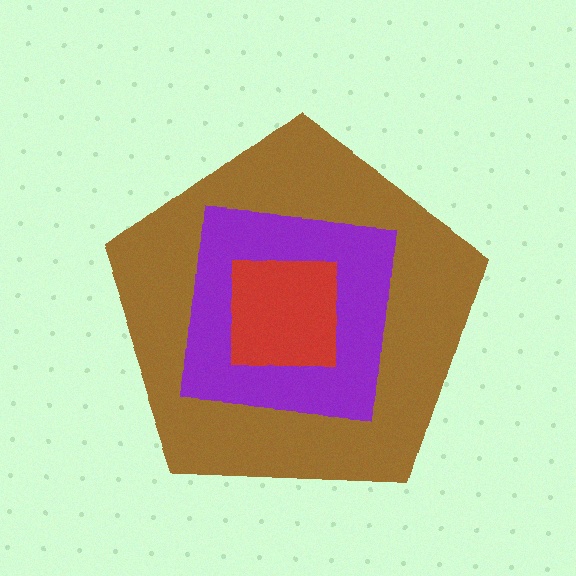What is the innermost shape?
The red square.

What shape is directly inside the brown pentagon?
The purple square.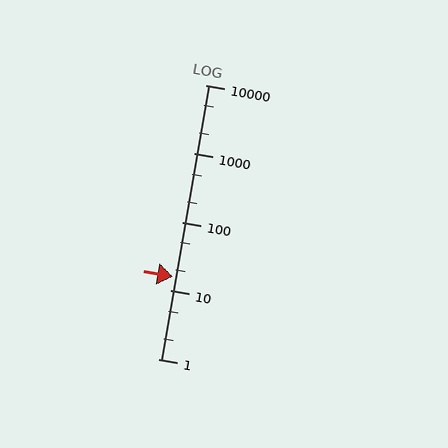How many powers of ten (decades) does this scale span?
The scale spans 4 decades, from 1 to 10000.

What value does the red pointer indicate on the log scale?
The pointer indicates approximately 16.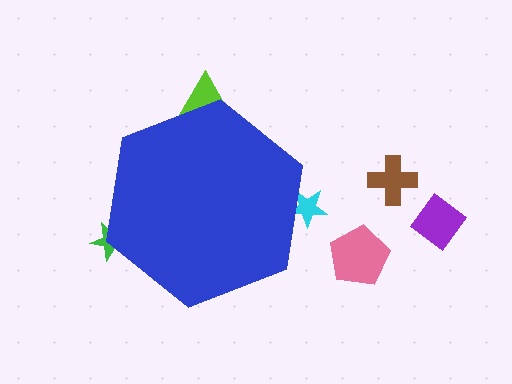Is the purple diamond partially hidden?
No, the purple diamond is fully visible.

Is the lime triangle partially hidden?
Yes, the lime triangle is partially hidden behind the blue hexagon.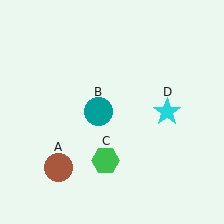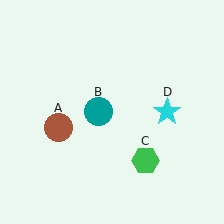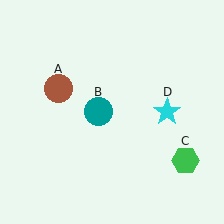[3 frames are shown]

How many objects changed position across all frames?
2 objects changed position: brown circle (object A), green hexagon (object C).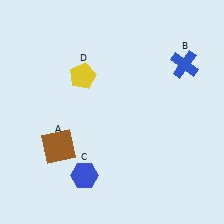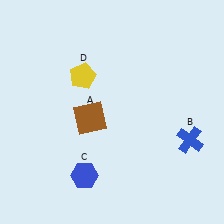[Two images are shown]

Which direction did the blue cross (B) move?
The blue cross (B) moved down.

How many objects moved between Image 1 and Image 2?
2 objects moved between the two images.